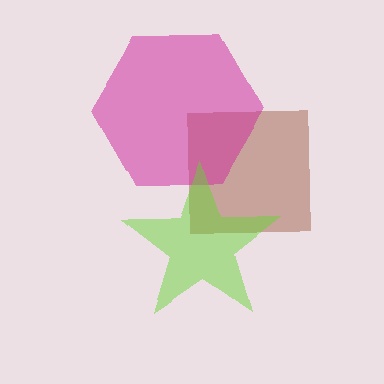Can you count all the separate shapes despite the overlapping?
Yes, there are 3 separate shapes.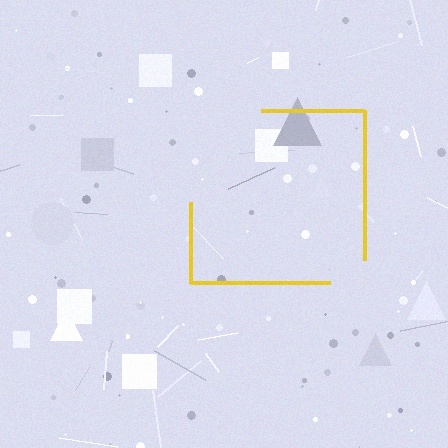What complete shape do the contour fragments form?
The contour fragments form a square.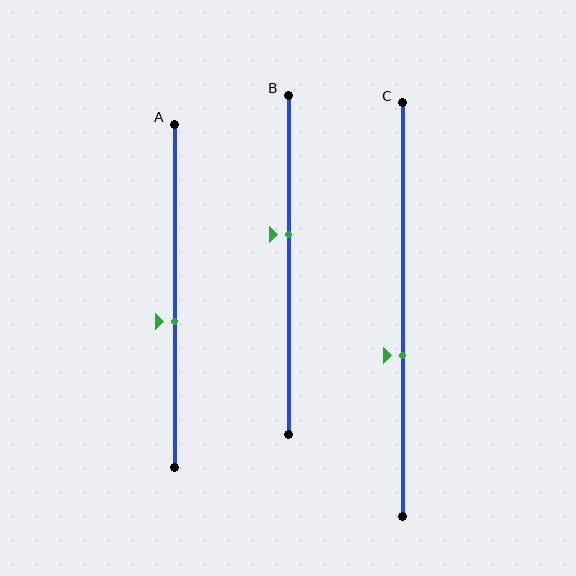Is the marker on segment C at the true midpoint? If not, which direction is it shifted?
No, the marker on segment C is shifted downward by about 11% of the segment length.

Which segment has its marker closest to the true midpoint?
Segment A has its marker closest to the true midpoint.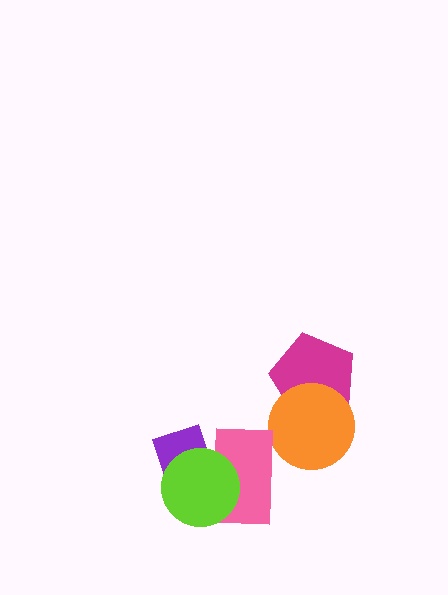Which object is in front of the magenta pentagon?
The orange circle is in front of the magenta pentagon.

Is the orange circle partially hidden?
No, no other shape covers it.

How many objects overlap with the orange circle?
1 object overlaps with the orange circle.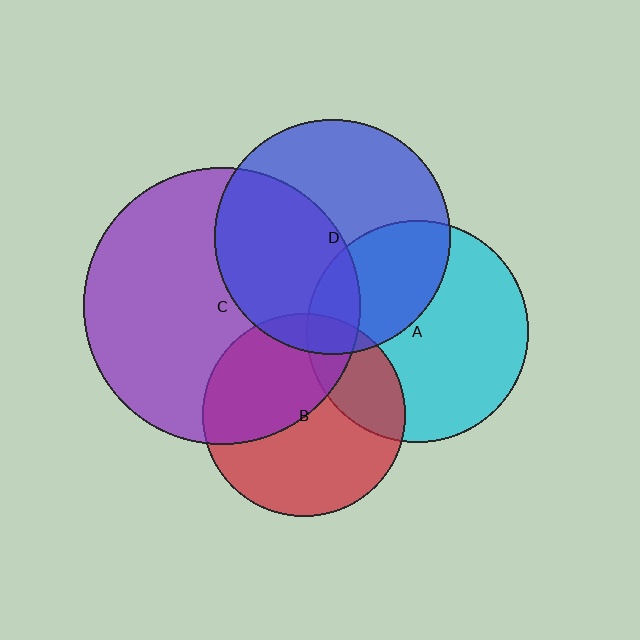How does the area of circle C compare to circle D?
Approximately 1.4 times.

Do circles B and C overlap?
Yes.